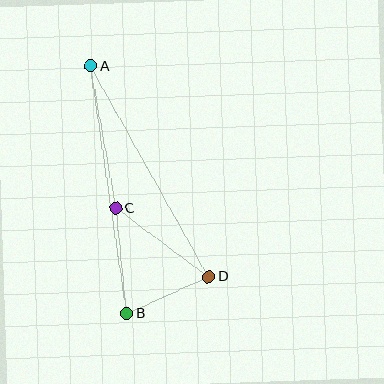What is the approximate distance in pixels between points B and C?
The distance between B and C is approximately 106 pixels.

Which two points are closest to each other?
Points B and D are closest to each other.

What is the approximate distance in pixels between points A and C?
The distance between A and C is approximately 145 pixels.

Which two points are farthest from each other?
Points A and B are farthest from each other.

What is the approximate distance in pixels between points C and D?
The distance between C and D is approximately 115 pixels.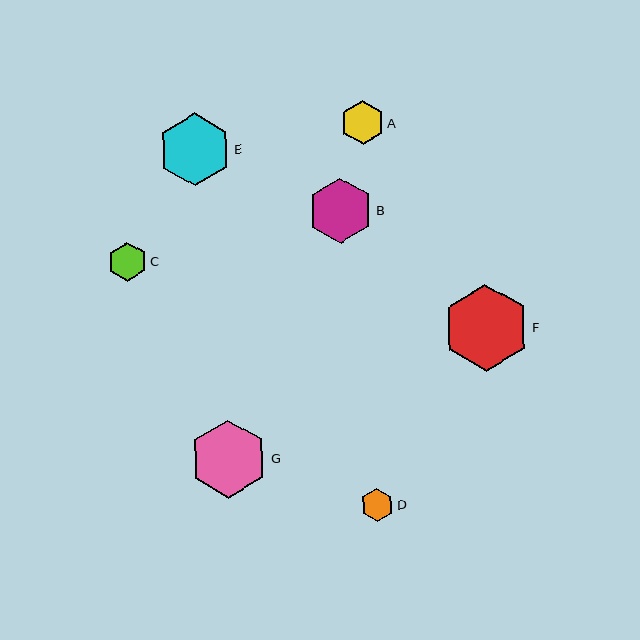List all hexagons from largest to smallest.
From largest to smallest: F, G, E, B, A, C, D.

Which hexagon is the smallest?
Hexagon D is the smallest with a size of approximately 33 pixels.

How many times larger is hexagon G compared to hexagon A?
Hexagon G is approximately 1.8 times the size of hexagon A.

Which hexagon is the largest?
Hexagon F is the largest with a size of approximately 87 pixels.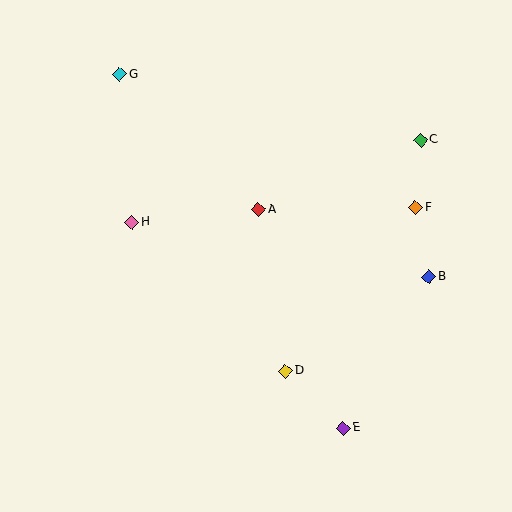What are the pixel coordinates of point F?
Point F is at (416, 208).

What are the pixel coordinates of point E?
Point E is at (344, 428).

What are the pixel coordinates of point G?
Point G is at (120, 74).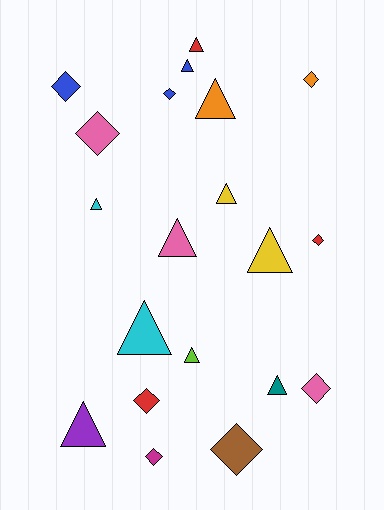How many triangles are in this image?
There are 11 triangles.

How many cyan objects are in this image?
There are 2 cyan objects.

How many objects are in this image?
There are 20 objects.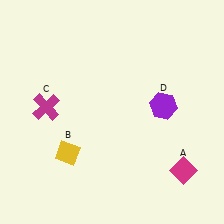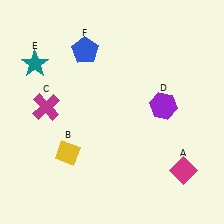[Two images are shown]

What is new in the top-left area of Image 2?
A teal star (E) was added in the top-left area of Image 2.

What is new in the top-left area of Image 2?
A blue pentagon (F) was added in the top-left area of Image 2.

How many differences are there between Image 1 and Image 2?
There are 2 differences between the two images.